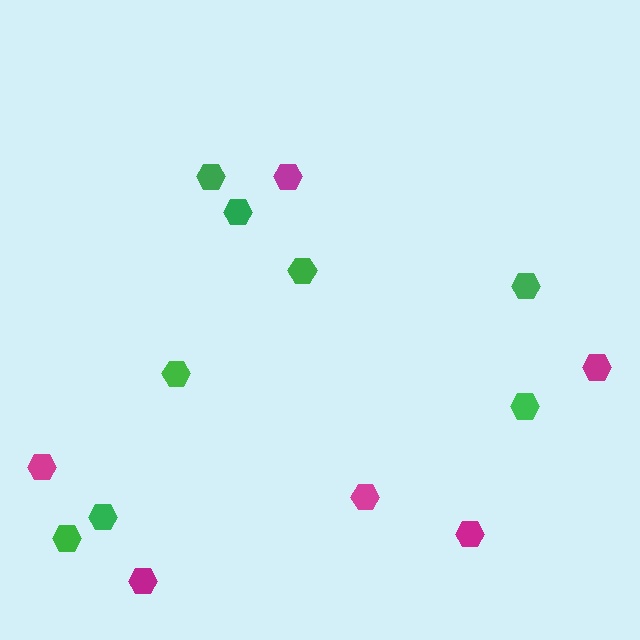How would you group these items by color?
There are 2 groups: one group of magenta hexagons (6) and one group of green hexagons (8).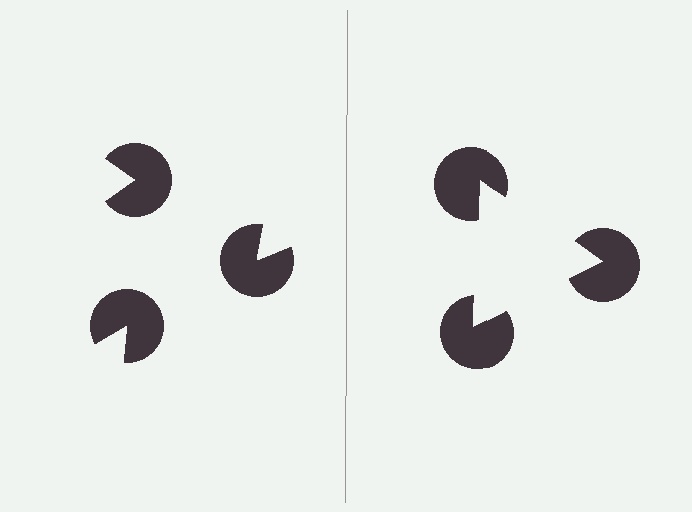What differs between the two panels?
The pac-man discs are positioned identically on both sides; only the wedge orientations differ. On the right they align to a triangle; on the left they are misaligned.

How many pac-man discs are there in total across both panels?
6 — 3 on each side.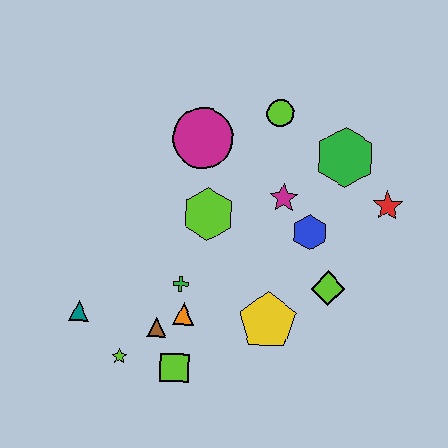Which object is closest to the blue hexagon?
The magenta star is closest to the blue hexagon.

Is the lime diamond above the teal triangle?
Yes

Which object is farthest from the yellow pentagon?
The lime circle is farthest from the yellow pentagon.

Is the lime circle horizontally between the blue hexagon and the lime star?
Yes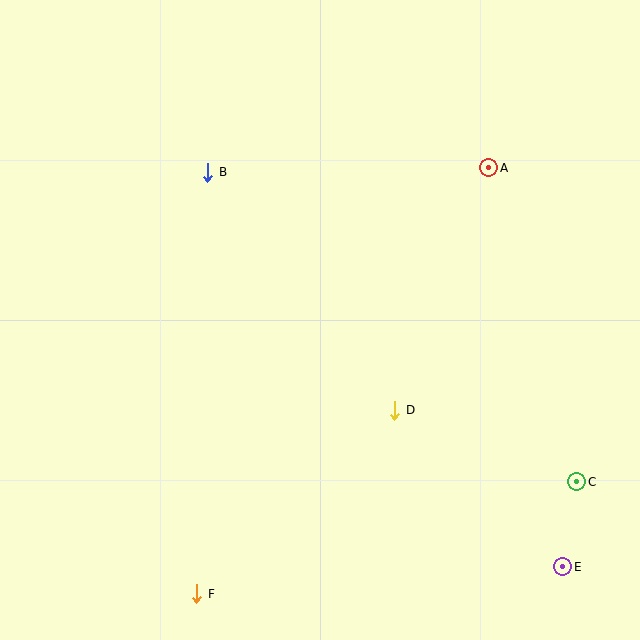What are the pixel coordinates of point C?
Point C is at (577, 482).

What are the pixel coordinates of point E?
Point E is at (563, 567).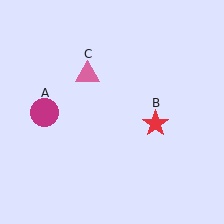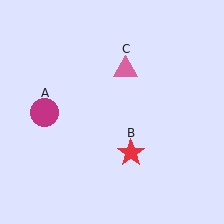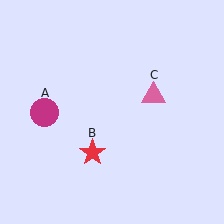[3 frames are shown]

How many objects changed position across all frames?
2 objects changed position: red star (object B), pink triangle (object C).